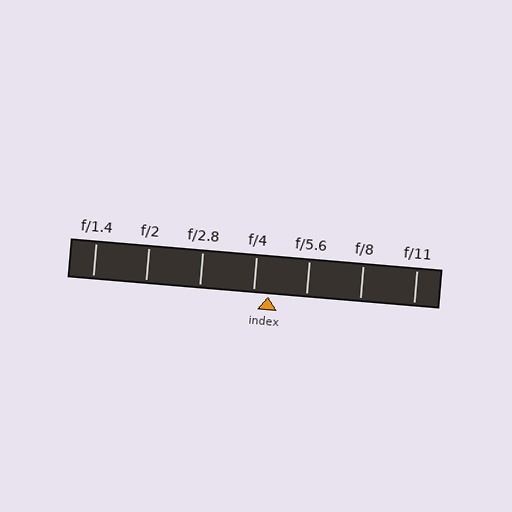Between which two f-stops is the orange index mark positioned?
The index mark is between f/4 and f/5.6.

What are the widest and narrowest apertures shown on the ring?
The widest aperture shown is f/1.4 and the narrowest is f/11.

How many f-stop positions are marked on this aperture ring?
There are 7 f-stop positions marked.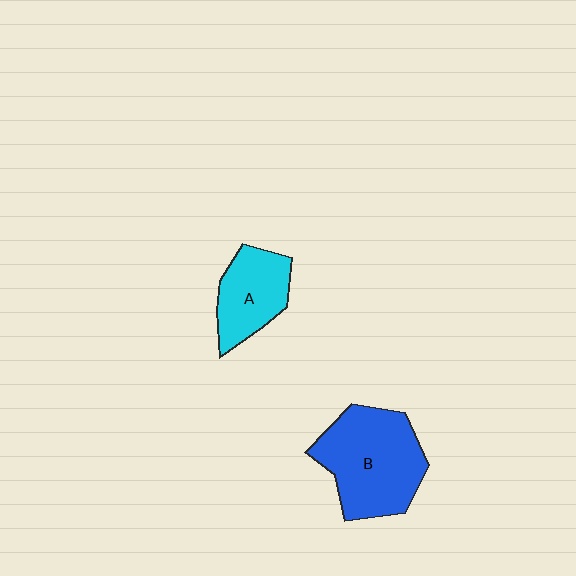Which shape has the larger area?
Shape B (blue).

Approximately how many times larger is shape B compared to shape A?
Approximately 1.7 times.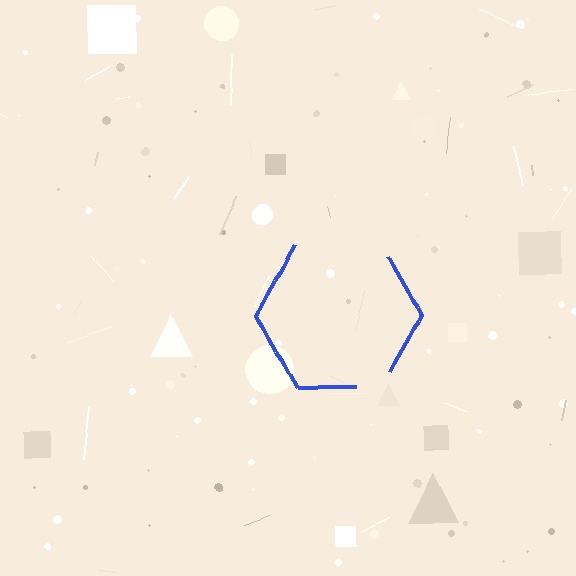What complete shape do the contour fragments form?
The contour fragments form a hexagon.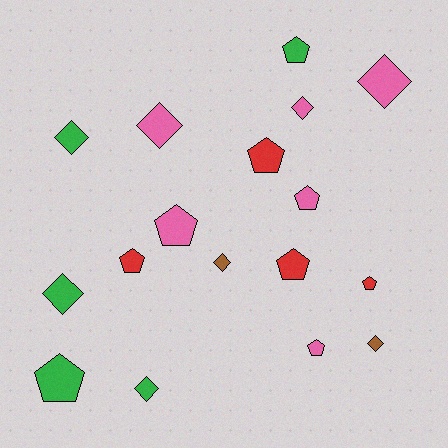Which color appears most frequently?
Pink, with 6 objects.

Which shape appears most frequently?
Pentagon, with 9 objects.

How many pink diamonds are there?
There are 3 pink diamonds.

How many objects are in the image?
There are 17 objects.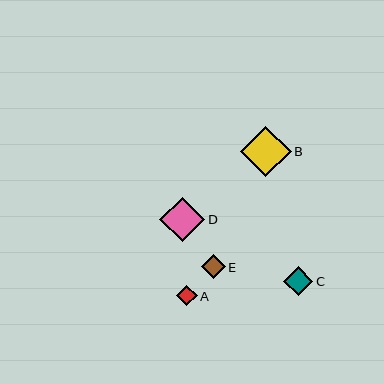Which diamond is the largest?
Diamond B is the largest with a size of approximately 51 pixels.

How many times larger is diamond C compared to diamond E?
Diamond C is approximately 1.2 times the size of diamond E.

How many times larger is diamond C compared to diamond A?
Diamond C is approximately 1.4 times the size of diamond A.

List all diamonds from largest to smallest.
From largest to smallest: B, D, C, E, A.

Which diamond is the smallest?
Diamond A is the smallest with a size of approximately 21 pixels.